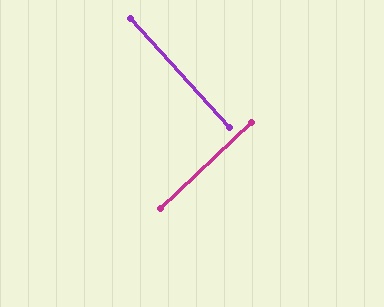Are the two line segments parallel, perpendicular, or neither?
Perpendicular — they meet at approximately 89°.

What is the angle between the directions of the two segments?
Approximately 89 degrees.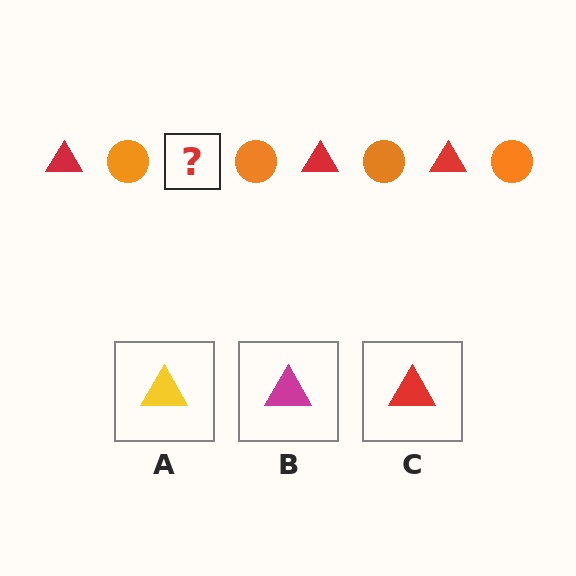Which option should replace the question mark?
Option C.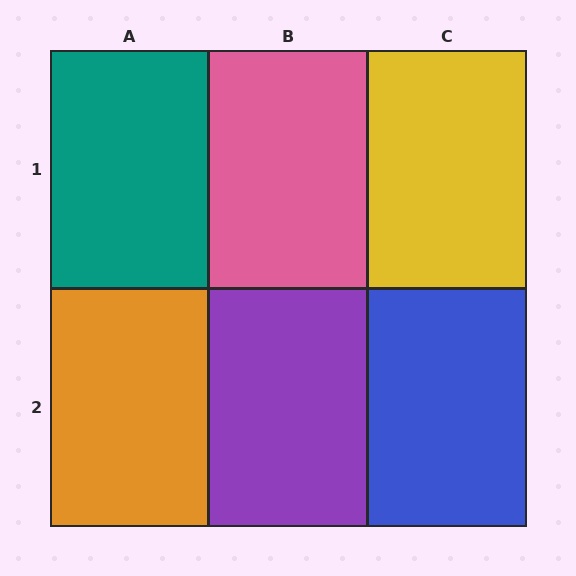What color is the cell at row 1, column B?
Pink.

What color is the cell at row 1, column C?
Yellow.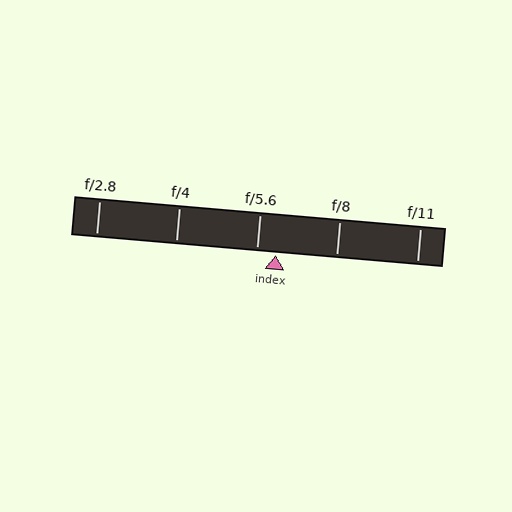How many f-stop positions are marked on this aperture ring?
There are 5 f-stop positions marked.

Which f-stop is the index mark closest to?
The index mark is closest to f/5.6.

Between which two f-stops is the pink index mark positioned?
The index mark is between f/5.6 and f/8.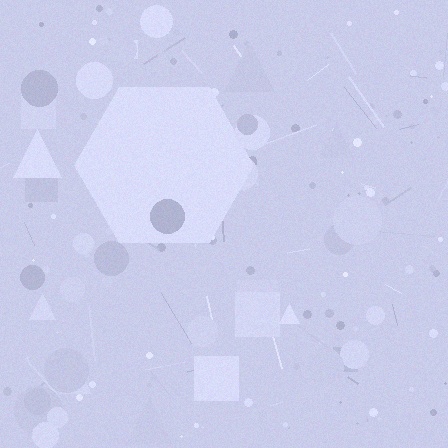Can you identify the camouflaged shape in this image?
The camouflaged shape is a hexagon.